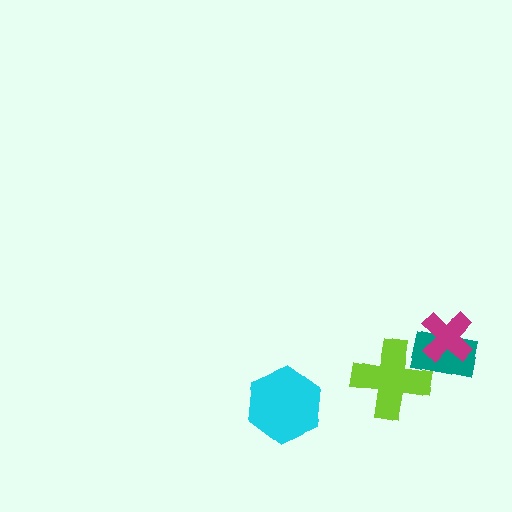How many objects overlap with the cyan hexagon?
0 objects overlap with the cyan hexagon.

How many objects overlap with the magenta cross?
1 object overlaps with the magenta cross.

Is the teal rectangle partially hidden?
Yes, it is partially covered by another shape.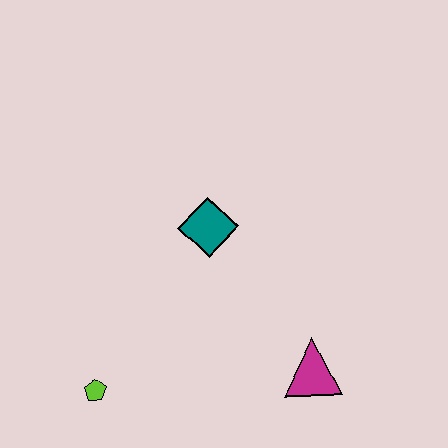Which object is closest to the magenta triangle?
The teal diamond is closest to the magenta triangle.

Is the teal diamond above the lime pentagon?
Yes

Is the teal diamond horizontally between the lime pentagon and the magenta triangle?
Yes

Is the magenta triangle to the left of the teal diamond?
No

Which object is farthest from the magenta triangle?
The lime pentagon is farthest from the magenta triangle.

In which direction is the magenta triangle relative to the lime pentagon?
The magenta triangle is to the right of the lime pentagon.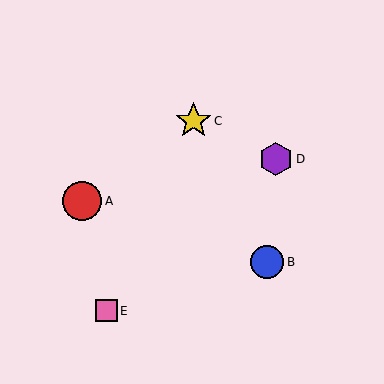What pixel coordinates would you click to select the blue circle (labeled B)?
Click at (267, 262) to select the blue circle B.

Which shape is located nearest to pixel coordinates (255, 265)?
The blue circle (labeled B) at (267, 262) is nearest to that location.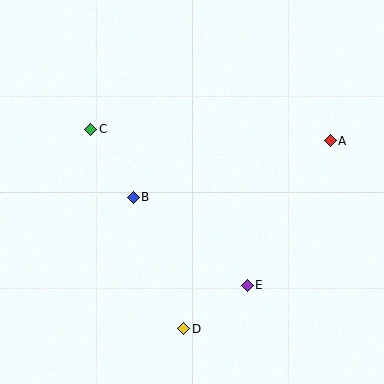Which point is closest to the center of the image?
Point B at (133, 197) is closest to the center.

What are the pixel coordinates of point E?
Point E is at (247, 285).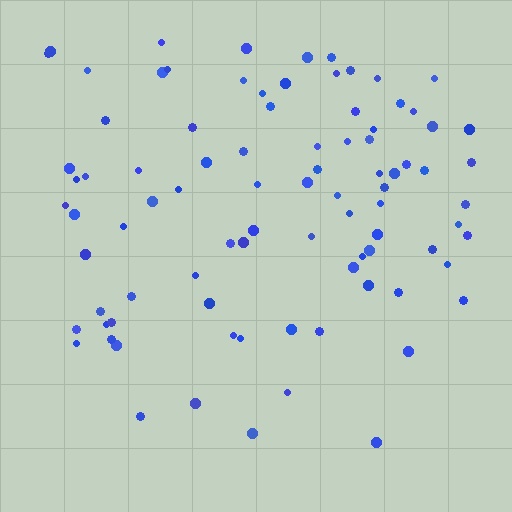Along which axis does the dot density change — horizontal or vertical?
Vertical.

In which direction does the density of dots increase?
From bottom to top, with the top side densest.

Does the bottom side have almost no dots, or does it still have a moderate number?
Still a moderate number, just noticeably fewer than the top.